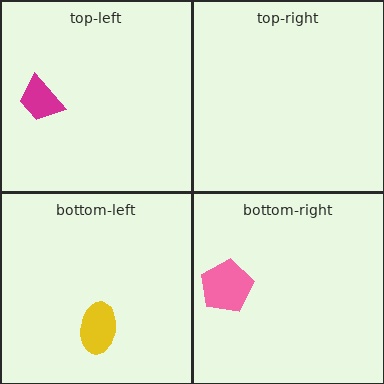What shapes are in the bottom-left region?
The yellow ellipse.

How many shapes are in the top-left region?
1.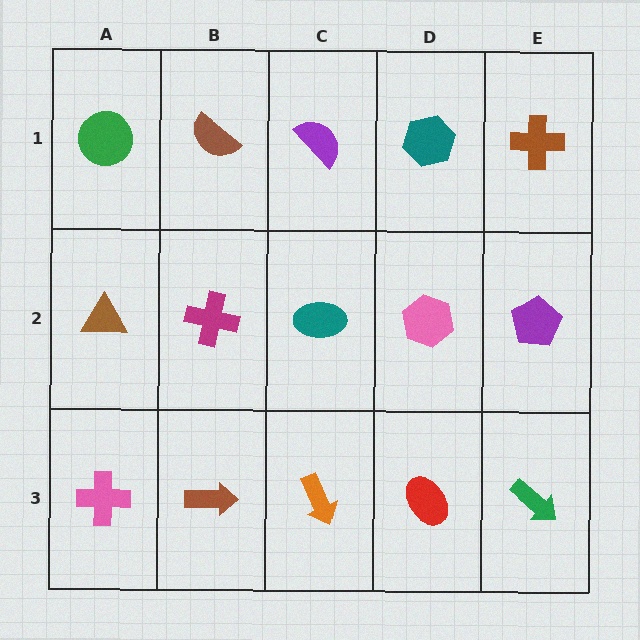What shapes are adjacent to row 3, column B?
A magenta cross (row 2, column B), a pink cross (row 3, column A), an orange arrow (row 3, column C).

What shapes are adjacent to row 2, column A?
A green circle (row 1, column A), a pink cross (row 3, column A), a magenta cross (row 2, column B).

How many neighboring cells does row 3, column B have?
3.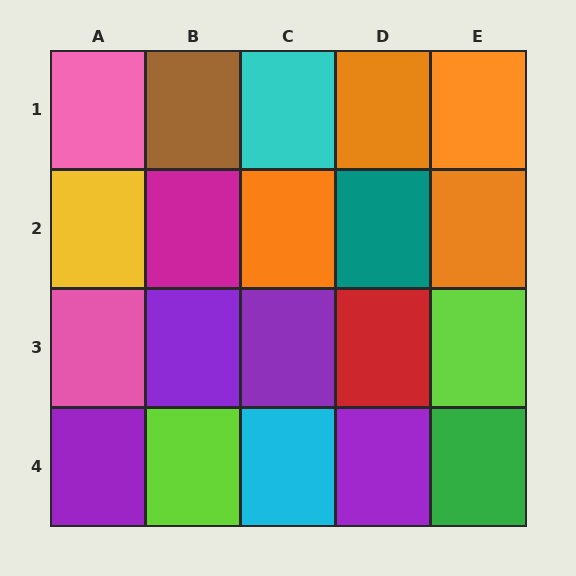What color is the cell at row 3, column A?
Pink.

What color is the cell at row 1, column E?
Orange.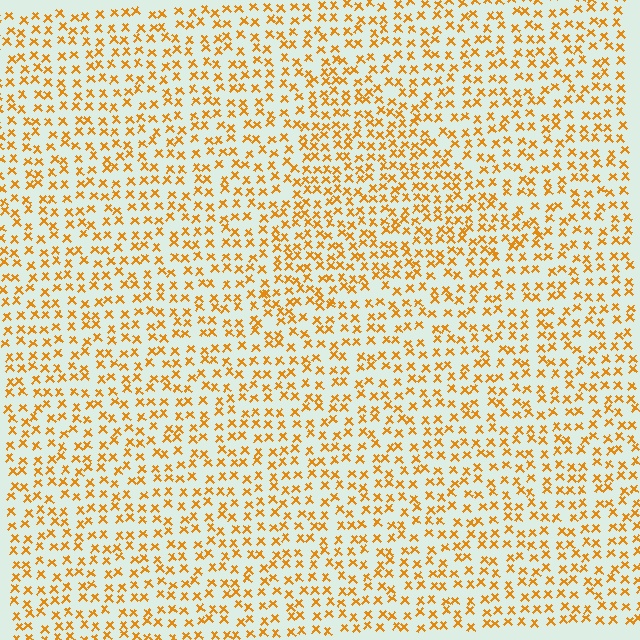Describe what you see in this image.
The image contains small orange elements arranged at two different densities. A triangle-shaped region is visible where the elements are more densely packed than the surrounding area.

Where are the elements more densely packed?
The elements are more densely packed inside the triangle boundary.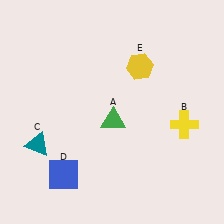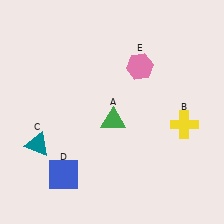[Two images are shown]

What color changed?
The hexagon (E) changed from yellow in Image 1 to pink in Image 2.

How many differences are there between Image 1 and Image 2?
There is 1 difference between the two images.